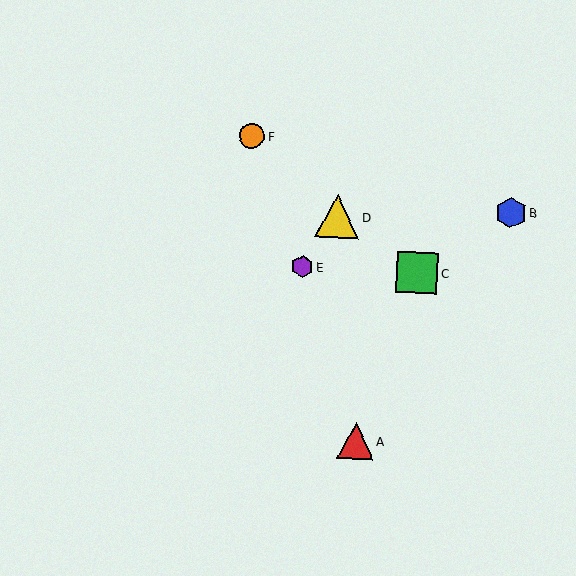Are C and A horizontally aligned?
No, C is at y≈272 and A is at y≈441.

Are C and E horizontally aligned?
Yes, both are at y≈272.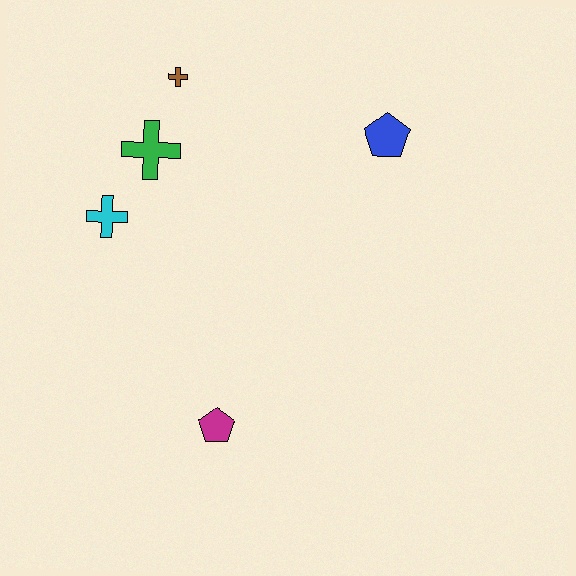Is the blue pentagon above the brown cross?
No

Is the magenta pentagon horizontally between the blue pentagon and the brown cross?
Yes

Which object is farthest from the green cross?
The magenta pentagon is farthest from the green cross.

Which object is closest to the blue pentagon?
The brown cross is closest to the blue pentagon.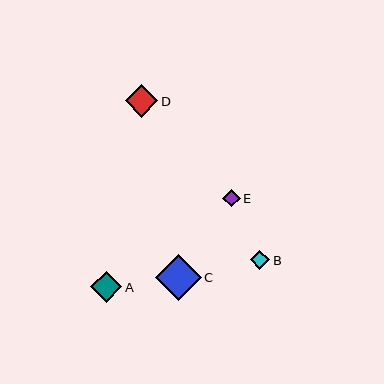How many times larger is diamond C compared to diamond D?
Diamond C is approximately 1.4 times the size of diamond D.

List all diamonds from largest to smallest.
From largest to smallest: C, D, A, B, E.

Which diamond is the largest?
Diamond C is the largest with a size of approximately 46 pixels.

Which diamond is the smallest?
Diamond E is the smallest with a size of approximately 17 pixels.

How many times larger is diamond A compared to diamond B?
Diamond A is approximately 1.6 times the size of diamond B.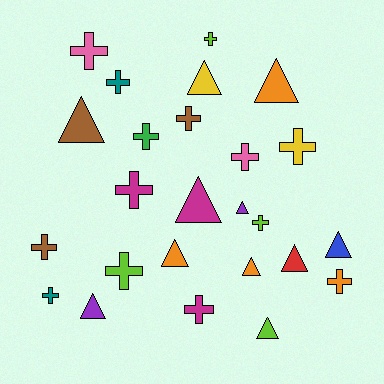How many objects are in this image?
There are 25 objects.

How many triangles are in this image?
There are 11 triangles.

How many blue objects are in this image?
There is 1 blue object.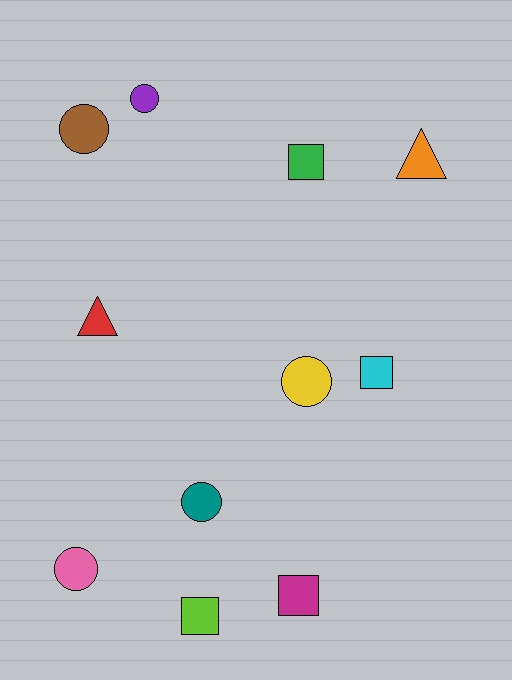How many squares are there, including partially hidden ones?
There are 4 squares.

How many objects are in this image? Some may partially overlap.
There are 11 objects.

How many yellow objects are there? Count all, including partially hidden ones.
There is 1 yellow object.